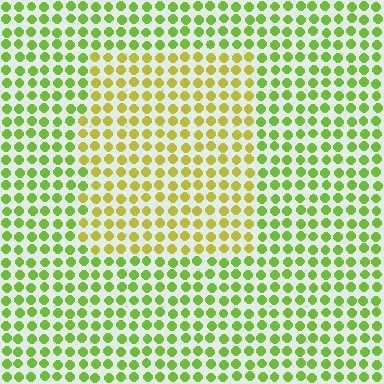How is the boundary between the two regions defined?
The boundary is defined purely by a slight shift in hue (about 35 degrees). Spacing, size, and orientation are identical on both sides.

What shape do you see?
I see a rectangle.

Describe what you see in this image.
The image is filled with small lime elements in a uniform arrangement. A rectangle-shaped region is visible where the elements are tinted to a slightly different hue, forming a subtle color boundary.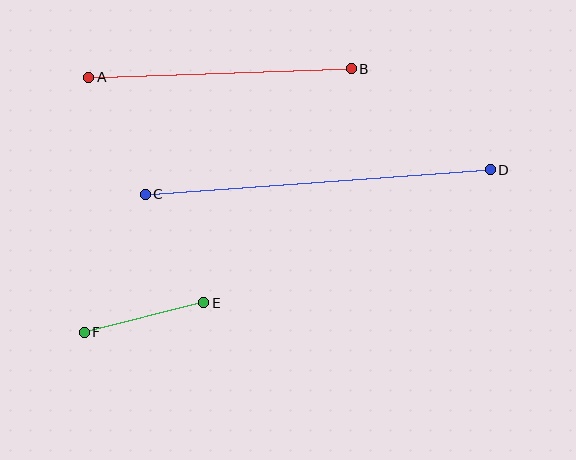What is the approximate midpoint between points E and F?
The midpoint is at approximately (144, 317) pixels.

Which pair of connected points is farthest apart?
Points C and D are farthest apart.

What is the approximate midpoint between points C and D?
The midpoint is at approximately (318, 182) pixels.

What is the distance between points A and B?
The distance is approximately 262 pixels.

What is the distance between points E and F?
The distance is approximately 123 pixels.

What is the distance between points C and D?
The distance is approximately 346 pixels.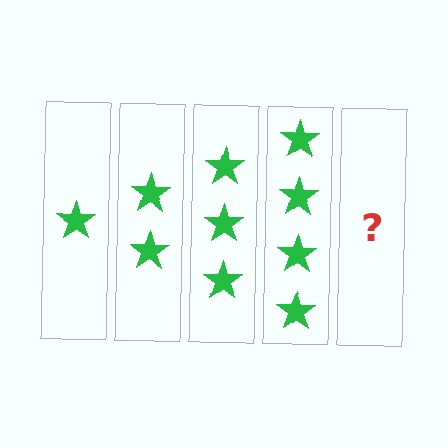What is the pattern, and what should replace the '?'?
The pattern is that each step adds one more star. The '?' should be 5 stars.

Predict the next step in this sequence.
The next step is 5 stars.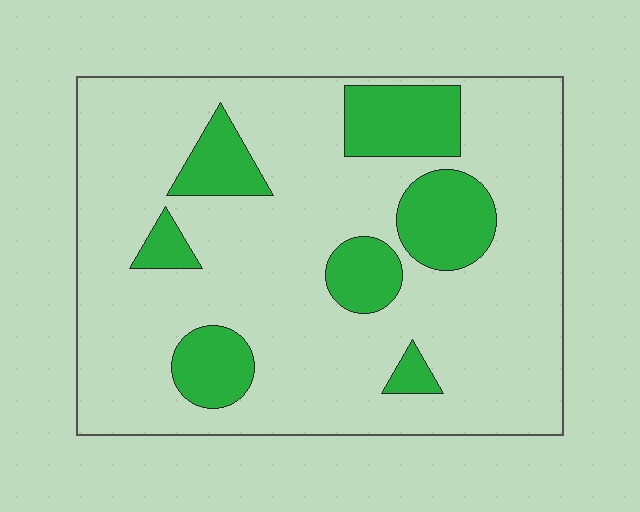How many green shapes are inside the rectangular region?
7.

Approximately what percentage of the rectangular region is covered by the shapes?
Approximately 20%.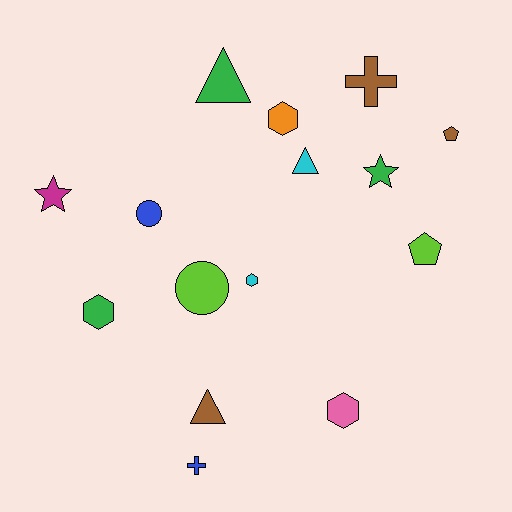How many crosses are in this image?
There are 2 crosses.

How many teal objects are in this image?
There are no teal objects.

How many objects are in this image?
There are 15 objects.